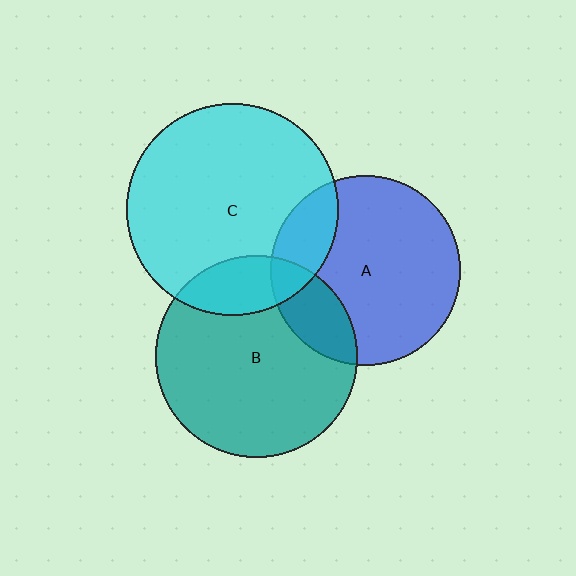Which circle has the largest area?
Circle C (cyan).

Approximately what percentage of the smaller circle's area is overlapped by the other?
Approximately 20%.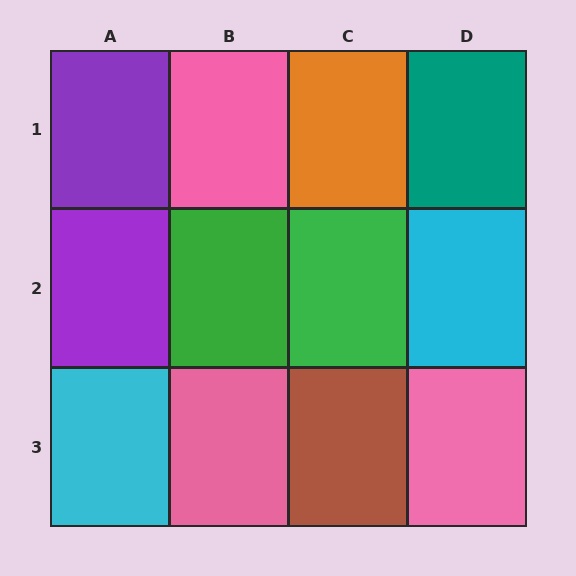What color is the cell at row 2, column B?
Green.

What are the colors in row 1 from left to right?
Purple, pink, orange, teal.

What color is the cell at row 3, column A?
Cyan.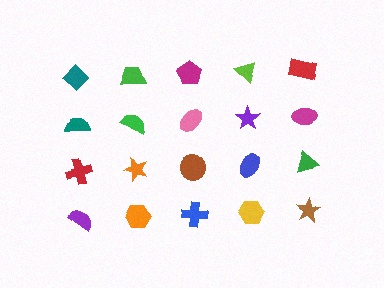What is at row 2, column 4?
A purple star.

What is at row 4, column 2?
An orange hexagon.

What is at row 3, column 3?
A brown circle.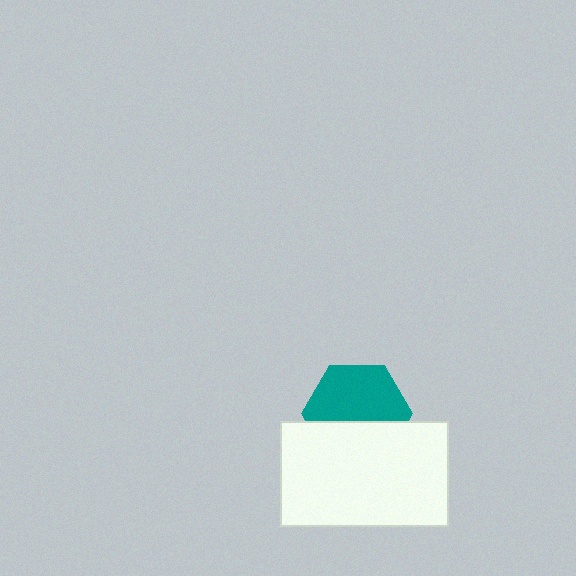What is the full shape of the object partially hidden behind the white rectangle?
The partially hidden object is a teal hexagon.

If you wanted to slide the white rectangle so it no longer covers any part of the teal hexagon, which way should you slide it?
Slide it down — that is the most direct way to separate the two shapes.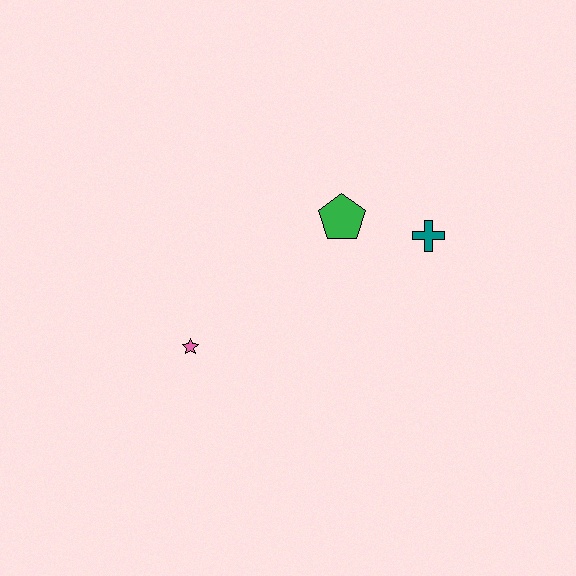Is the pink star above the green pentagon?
No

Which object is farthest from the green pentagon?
The pink star is farthest from the green pentagon.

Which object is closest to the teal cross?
The green pentagon is closest to the teal cross.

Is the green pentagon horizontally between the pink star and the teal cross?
Yes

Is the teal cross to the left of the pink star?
No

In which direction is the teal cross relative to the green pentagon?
The teal cross is to the right of the green pentagon.